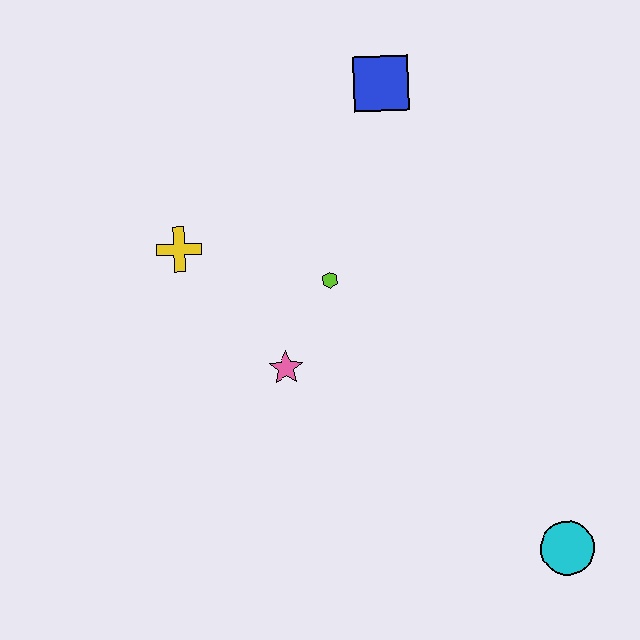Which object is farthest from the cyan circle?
The blue square is farthest from the cyan circle.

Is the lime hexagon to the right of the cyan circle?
No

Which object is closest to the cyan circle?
The pink star is closest to the cyan circle.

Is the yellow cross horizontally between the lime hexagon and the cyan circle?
No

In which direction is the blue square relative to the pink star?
The blue square is above the pink star.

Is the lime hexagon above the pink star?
Yes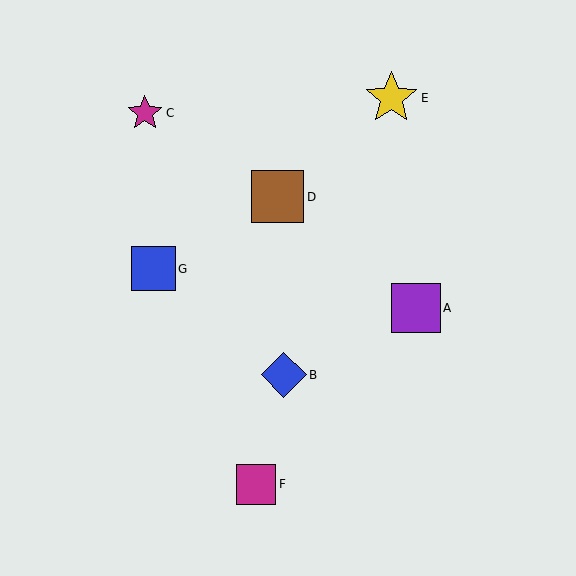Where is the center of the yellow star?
The center of the yellow star is at (391, 98).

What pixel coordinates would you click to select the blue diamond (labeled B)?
Click at (284, 375) to select the blue diamond B.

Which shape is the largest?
The yellow star (labeled E) is the largest.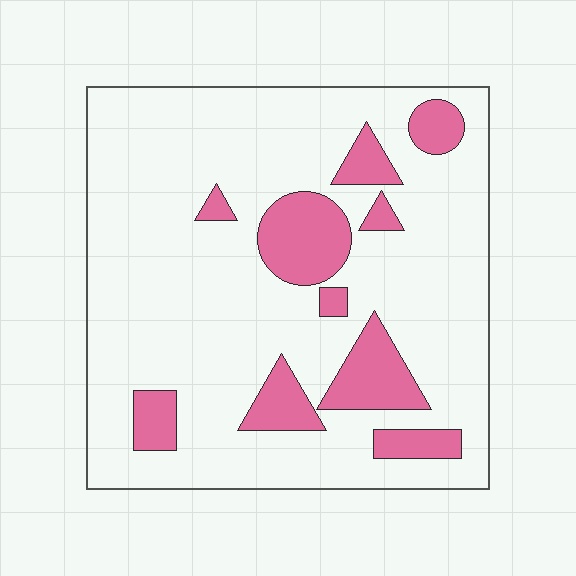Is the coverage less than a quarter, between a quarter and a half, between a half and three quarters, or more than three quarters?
Less than a quarter.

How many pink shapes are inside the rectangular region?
10.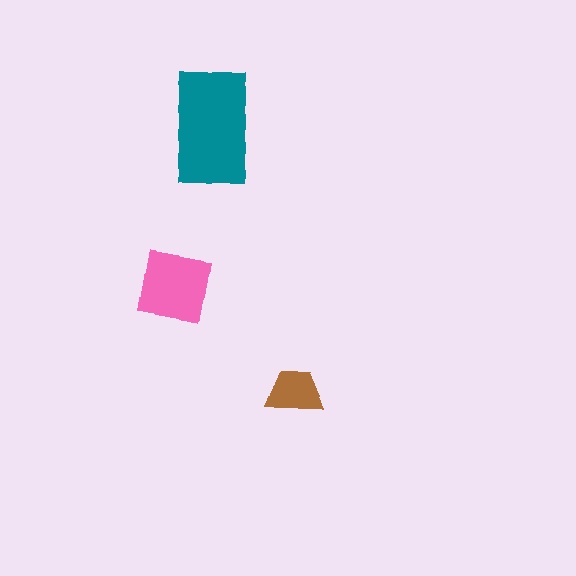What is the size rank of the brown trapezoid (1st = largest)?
3rd.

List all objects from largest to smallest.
The teal rectangle, the pink square, the brown trapezoid.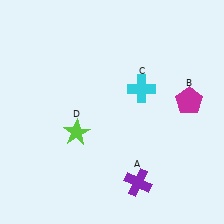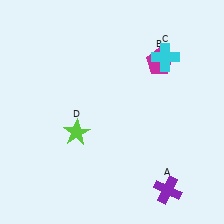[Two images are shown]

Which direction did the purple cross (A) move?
The purple cross (A) moved right.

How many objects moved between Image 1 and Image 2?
3 objects moved between the two images.